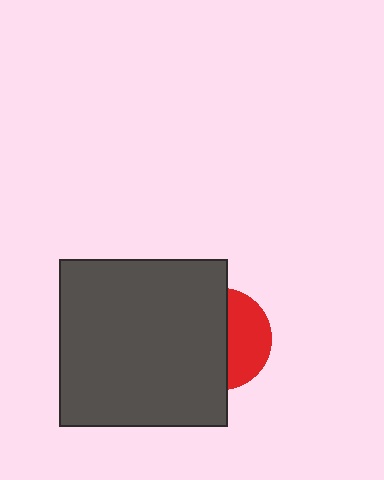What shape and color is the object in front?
The object in front is a dark gray square.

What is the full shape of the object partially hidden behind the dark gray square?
The partially hidden object is a red circle.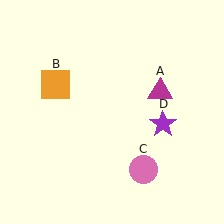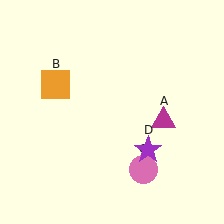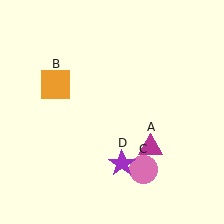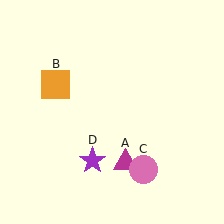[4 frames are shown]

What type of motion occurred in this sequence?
The magenta triangle (object A), purple star (object D) rotated clockwise around the center of the scene.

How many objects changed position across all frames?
2 objects changed position: magenta triangle (object A), purple star (object D).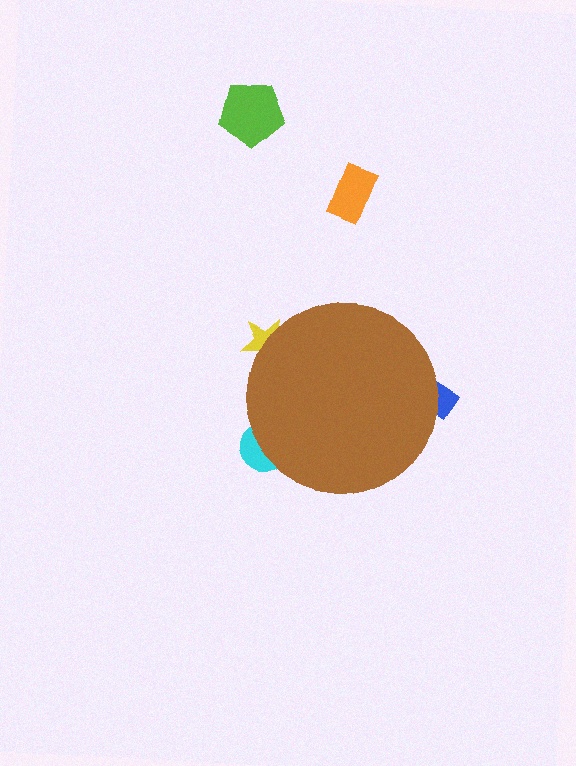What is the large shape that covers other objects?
A brown circle.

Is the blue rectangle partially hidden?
Yes, the blue rectangle is partially hidden behind the brown circle.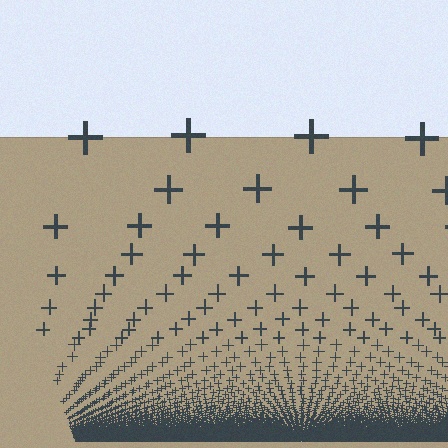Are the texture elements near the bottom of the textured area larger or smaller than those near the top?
Smaller. The gradient is inverted — elements near the bottom are smaller and denser.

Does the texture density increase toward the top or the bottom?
Density increases toward the bottom.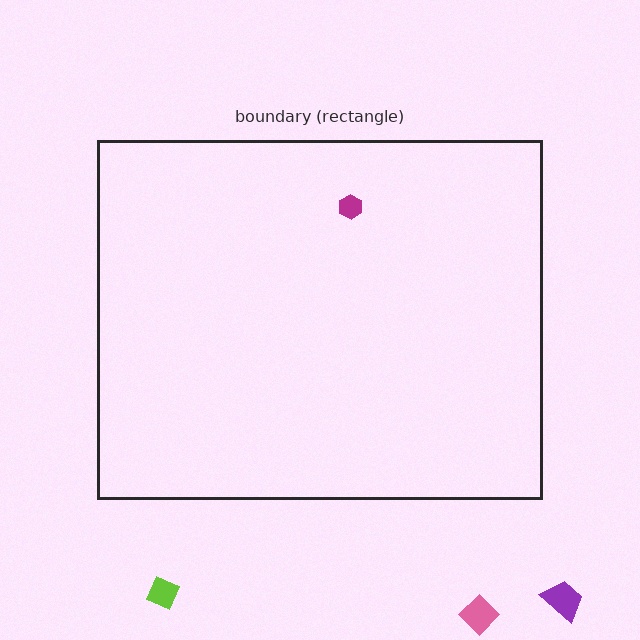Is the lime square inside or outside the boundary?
Outside.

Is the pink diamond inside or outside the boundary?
Outside.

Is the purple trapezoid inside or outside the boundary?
Outside.